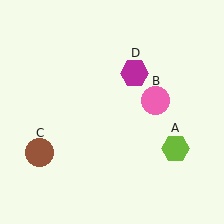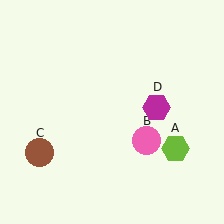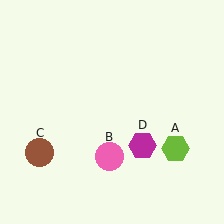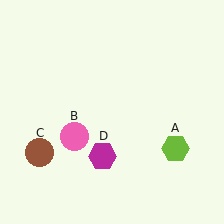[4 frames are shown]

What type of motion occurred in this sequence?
The pink circle (object B), magenta hexagon (object D) rotated clockwise around the center of the scene.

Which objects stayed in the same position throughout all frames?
Lime hexagon (object A) and brown circle (object C) remained stationary.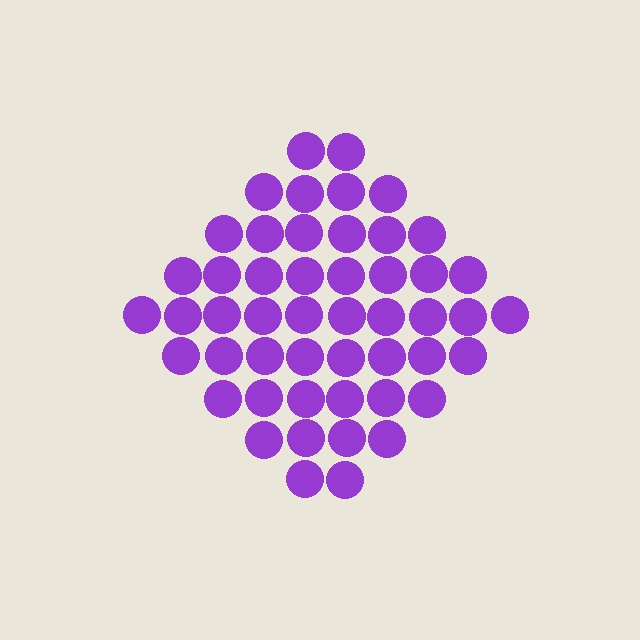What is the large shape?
The large shape is a diamond.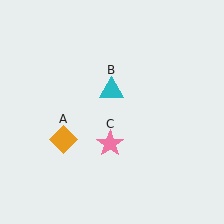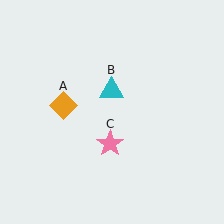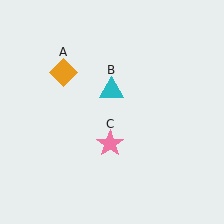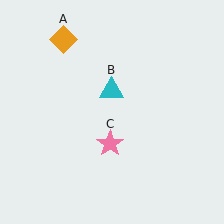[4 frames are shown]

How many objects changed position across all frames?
1 object changed position: orange diamond (object A).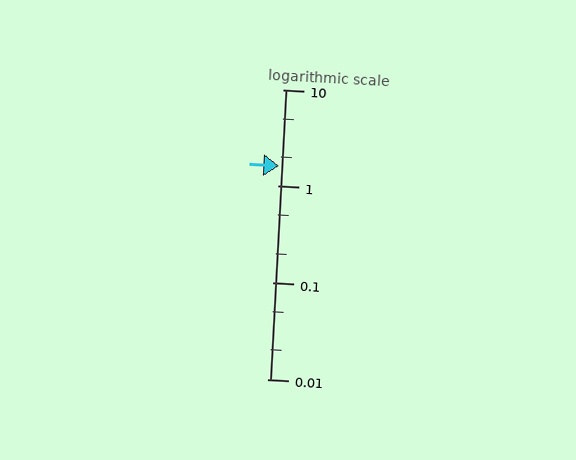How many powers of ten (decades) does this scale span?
The scale spans 3 decades, from 0.01 to 10.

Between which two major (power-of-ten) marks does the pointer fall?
The pointer is between 1 and 10.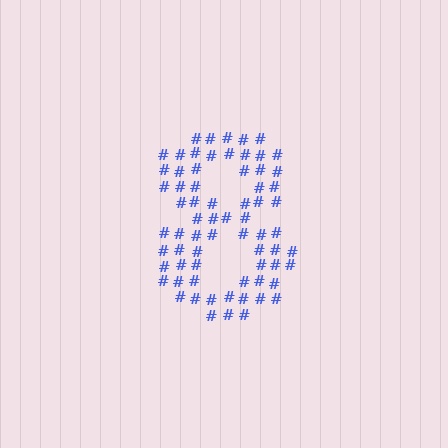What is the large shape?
The large shape is the digit 8.